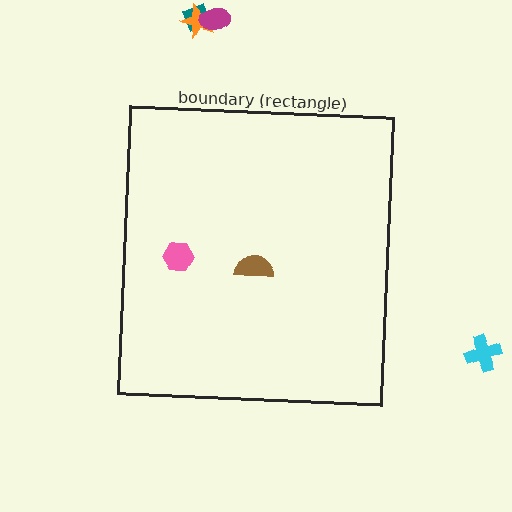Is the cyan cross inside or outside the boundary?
Outside.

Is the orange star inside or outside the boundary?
Outside.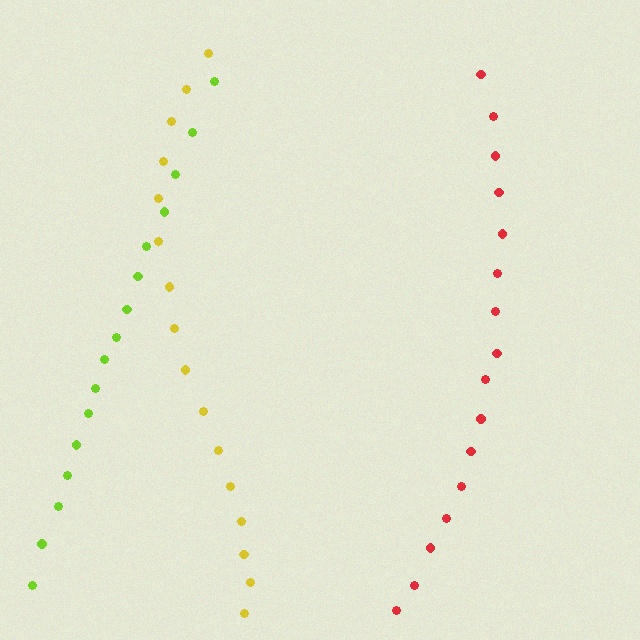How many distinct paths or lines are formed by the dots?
There are 3 distinct paths.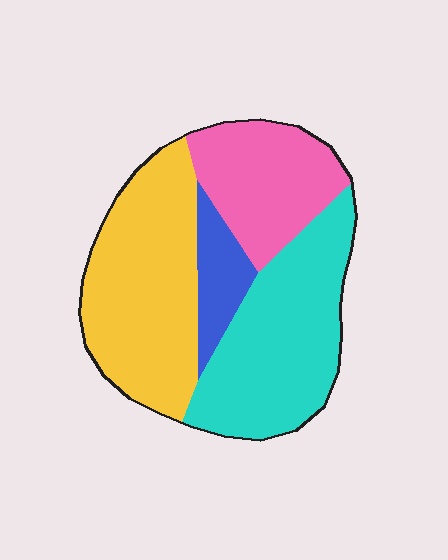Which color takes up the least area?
Blue, at roughly 10%.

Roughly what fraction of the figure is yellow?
Yellow covers 36% of the figure.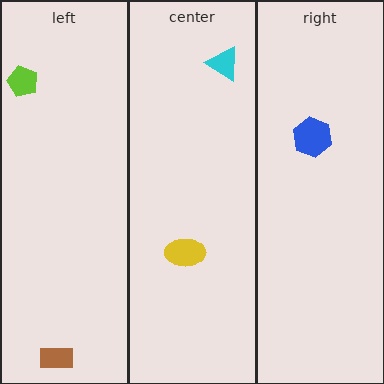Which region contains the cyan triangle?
The center region.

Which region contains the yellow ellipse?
The center region.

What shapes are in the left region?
The lime pentagon, the brown rectangle.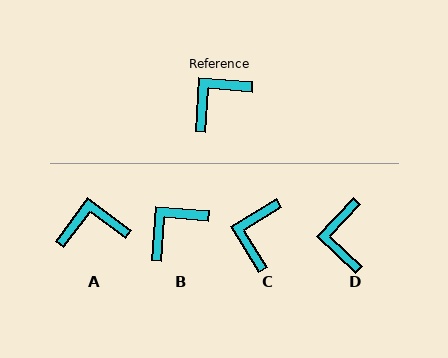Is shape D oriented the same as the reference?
No, it is off by about 51 degrees.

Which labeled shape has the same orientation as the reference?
B.